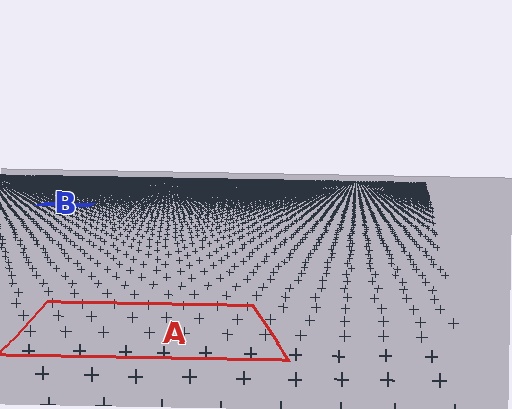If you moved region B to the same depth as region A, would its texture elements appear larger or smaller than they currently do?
They would appear larger. At a closer depth, the same texture elements are projected at a bigger on-screen size.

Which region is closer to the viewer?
Region A is closer. The texture elements there are larger and more spread out.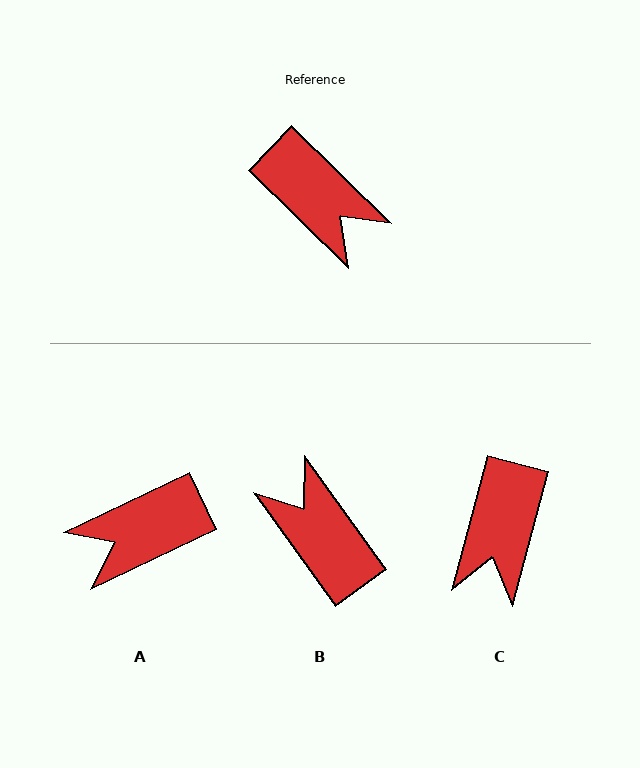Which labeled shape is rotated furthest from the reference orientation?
B, about 170 degrees away.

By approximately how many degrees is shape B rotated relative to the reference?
Approximately 170 degrees counter-clockwise.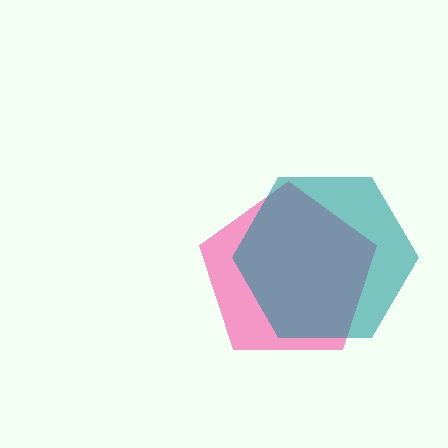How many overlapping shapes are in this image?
There are 2 overlapping shapes in the image.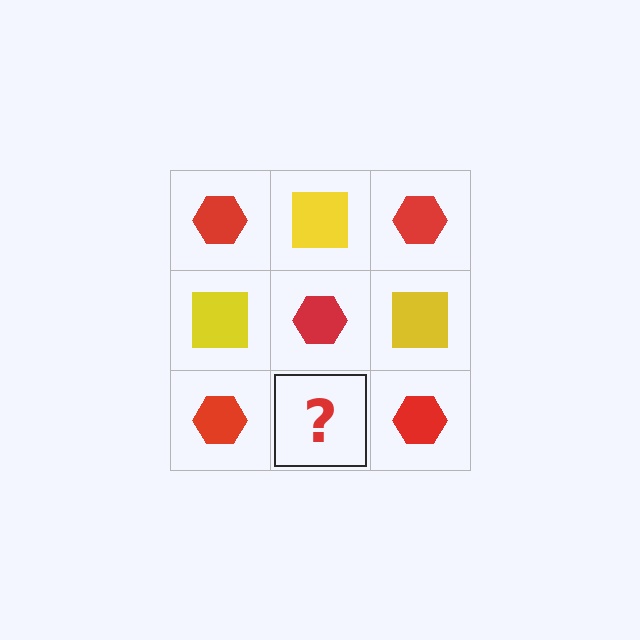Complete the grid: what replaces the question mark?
The question mark should be replaced with a yellow square.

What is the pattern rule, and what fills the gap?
The rule is that it alternates red hexagon and yellow square in a checkerboard pattern. The gap should be filled with a yellow square.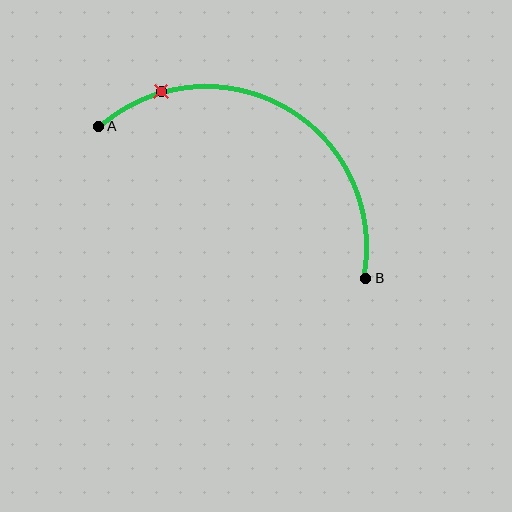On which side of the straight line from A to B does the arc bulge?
The arc bulges above the straight line connecting A and B.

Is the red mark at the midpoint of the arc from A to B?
No. The red mark lies on the arc but is closer to endpoint A. The arc midpoint would be at the point on the curve equidistant along the arc from both A and B.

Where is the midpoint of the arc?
The arc midpoint is the point on the curve farthest from the straight line joining A and B. It sits above that line.